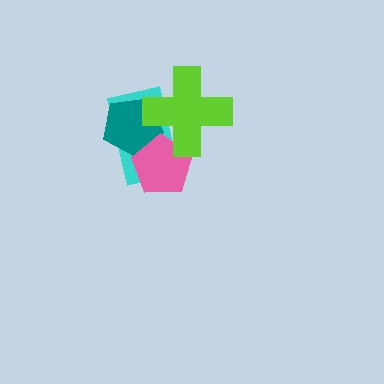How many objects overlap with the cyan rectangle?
3 objects overlap with the cyan rectangle.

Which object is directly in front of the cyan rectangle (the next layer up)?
The teal pentagon is directly in front of the cyan rectangle.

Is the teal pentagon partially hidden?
Yes, it is partially covered by another shape.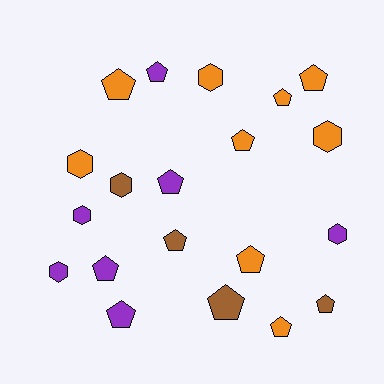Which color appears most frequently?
Orange, with 9 objects.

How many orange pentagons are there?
There are 6 orange pentagons.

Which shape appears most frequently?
Pentagon, with 13 objects.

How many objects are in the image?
There are 20 objects.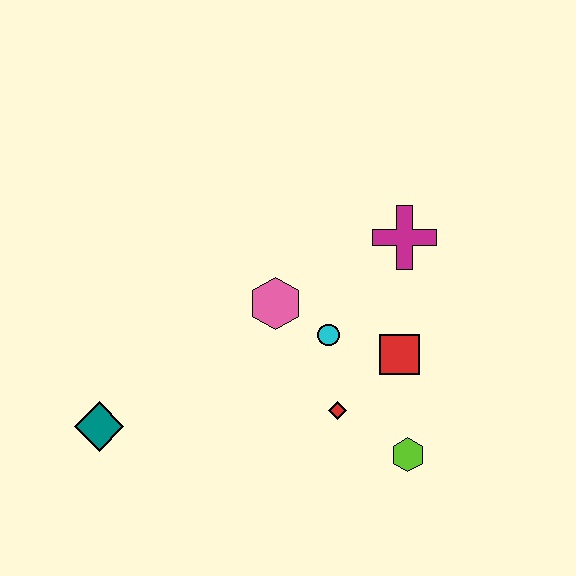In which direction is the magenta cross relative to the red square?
The magenta cross is above the red square.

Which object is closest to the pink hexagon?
The cyan circle is closest to the pink hexagon.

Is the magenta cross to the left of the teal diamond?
No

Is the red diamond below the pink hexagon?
Yes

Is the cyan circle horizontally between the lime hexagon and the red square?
No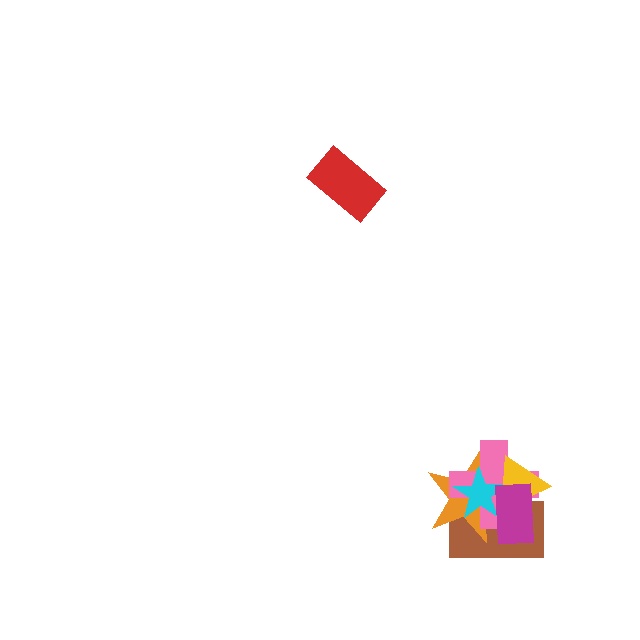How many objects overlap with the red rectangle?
0 objects overlap with the red rectangle.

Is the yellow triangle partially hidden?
Yes, it is partially covered by another shape.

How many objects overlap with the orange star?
5 objects overlap with the orange star.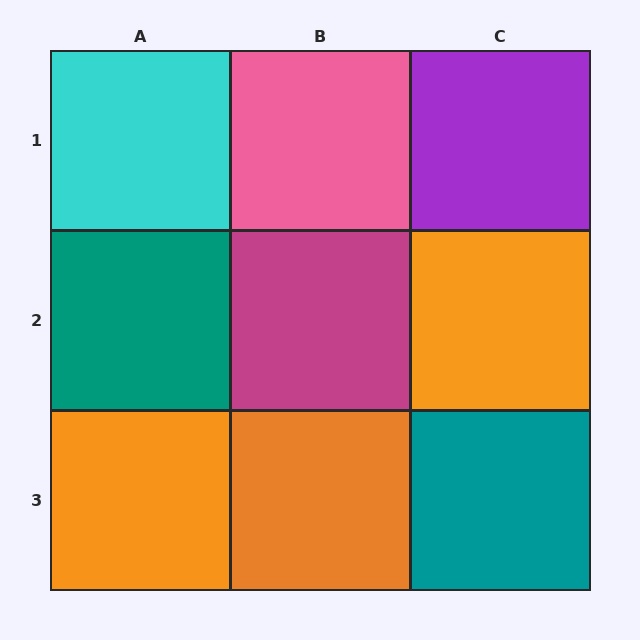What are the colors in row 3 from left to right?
Orange, orange, teal.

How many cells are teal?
2 cells are teal.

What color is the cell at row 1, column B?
Pink.